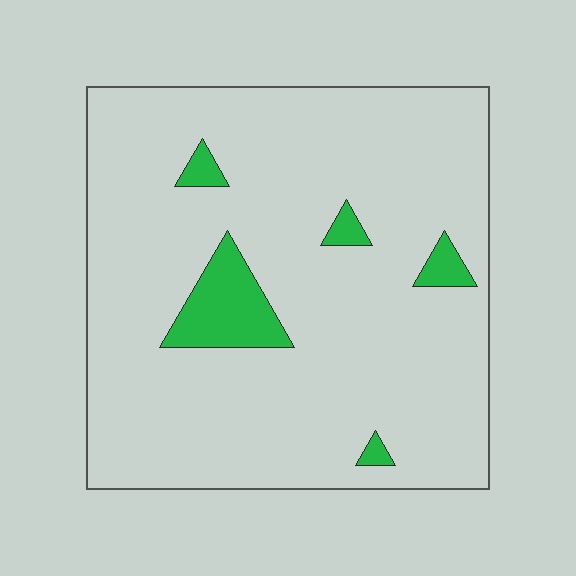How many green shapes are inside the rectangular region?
5.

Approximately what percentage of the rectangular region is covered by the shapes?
Approximately 10%.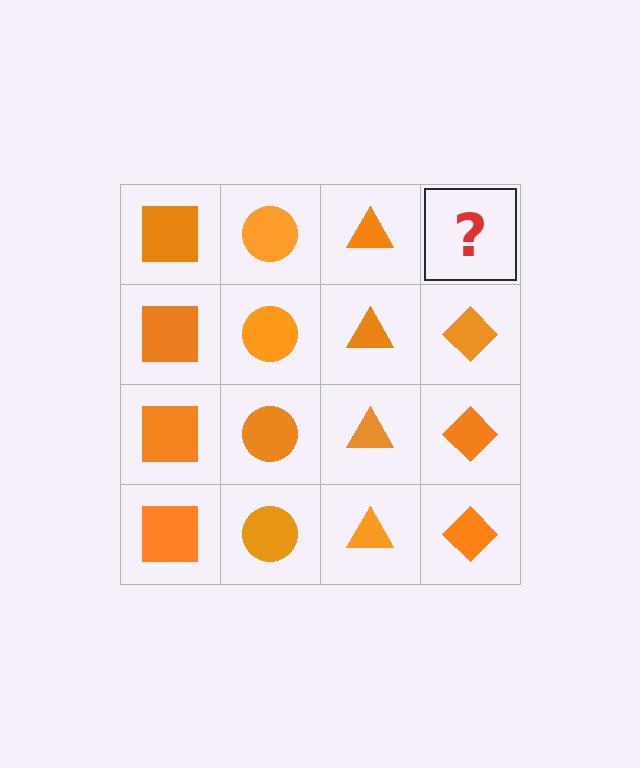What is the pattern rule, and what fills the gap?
The rule is that each column has a consistent shape. The gap should be filled with an orange diamond.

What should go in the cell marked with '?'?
The missing cell should contain an orange diamond.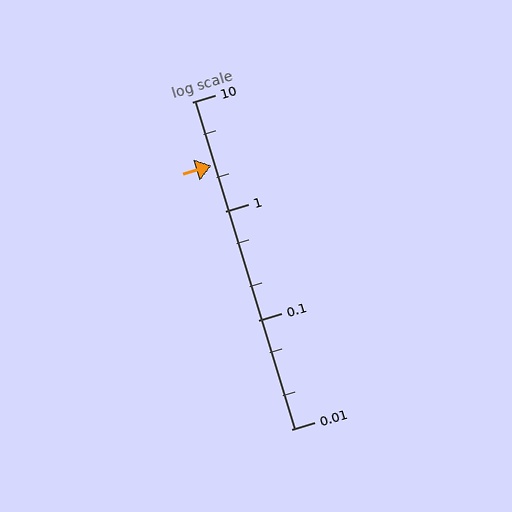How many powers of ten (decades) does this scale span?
The scale spans 3 decades, from 0.01 to 10.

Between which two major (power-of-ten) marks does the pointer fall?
The pointer is between 1 and 10.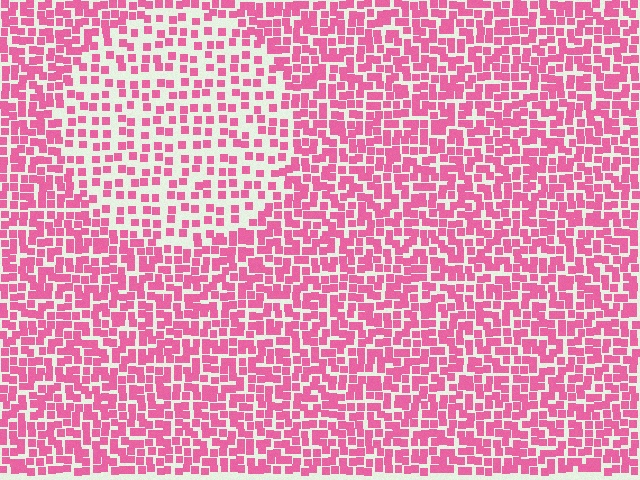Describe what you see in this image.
The image contains small pink elements arranged at two different densities. A circle-shaped region is visible where the elements are less densely packed than the surrounding area.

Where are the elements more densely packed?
The elements are more densely packed outside the circle boundary.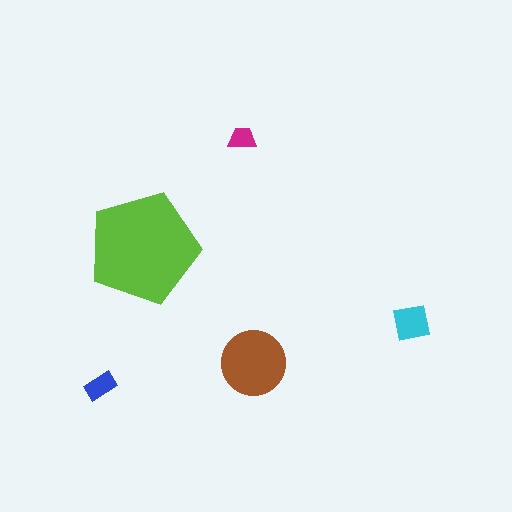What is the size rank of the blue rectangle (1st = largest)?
4th.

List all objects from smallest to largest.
The magenta trapezoid, the blue rectangle, the cyan square, the brown circle, the lime pentagon.